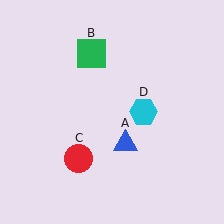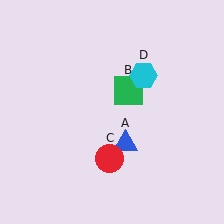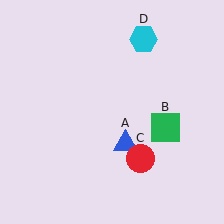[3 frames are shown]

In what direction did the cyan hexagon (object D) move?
The cyan hexagon (object D) moved up.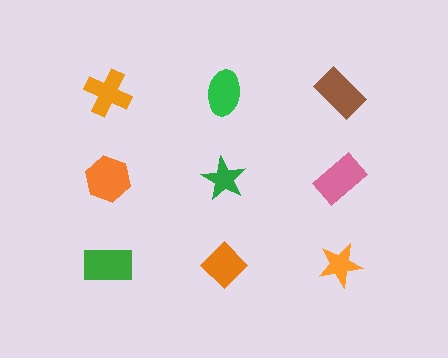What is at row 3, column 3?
An orange star.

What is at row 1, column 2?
A green ellipse.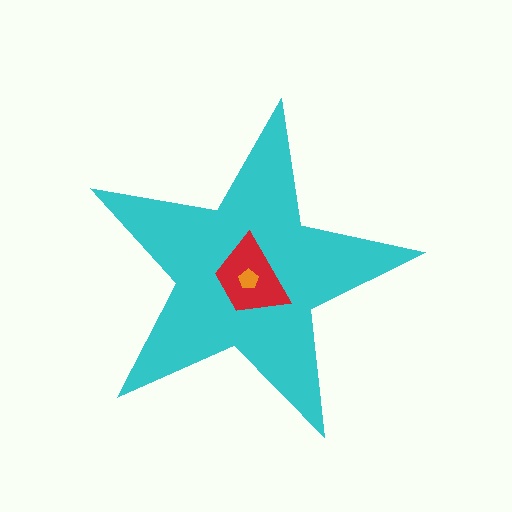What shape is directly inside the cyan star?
The red trapezoid.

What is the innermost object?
The orange pentagon.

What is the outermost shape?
The cyan star.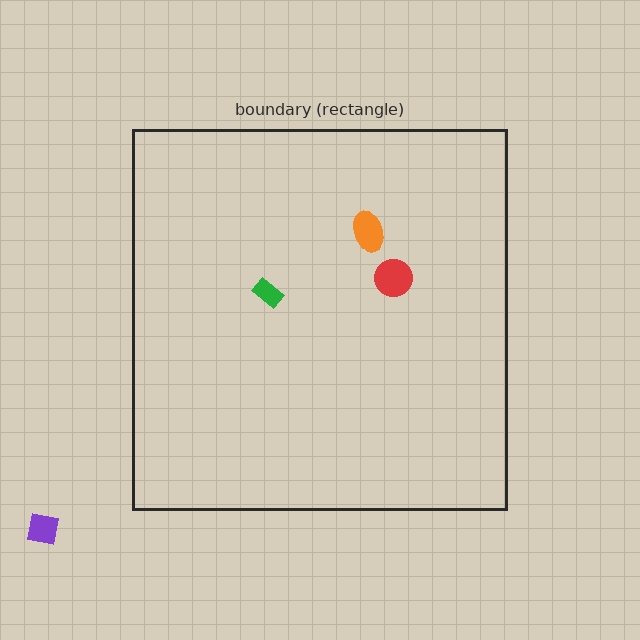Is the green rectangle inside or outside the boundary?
Inside.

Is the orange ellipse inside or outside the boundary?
Inside.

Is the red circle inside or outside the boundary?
Inside.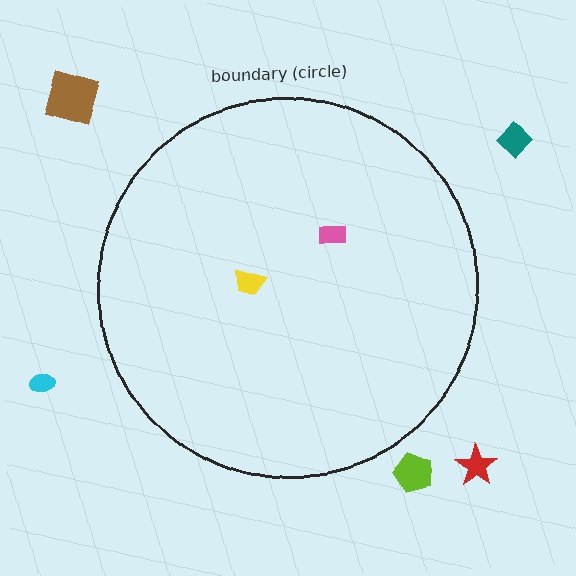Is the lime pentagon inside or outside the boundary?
Outside.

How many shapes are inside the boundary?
2 inside, 5 outside.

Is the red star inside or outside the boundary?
Outside.